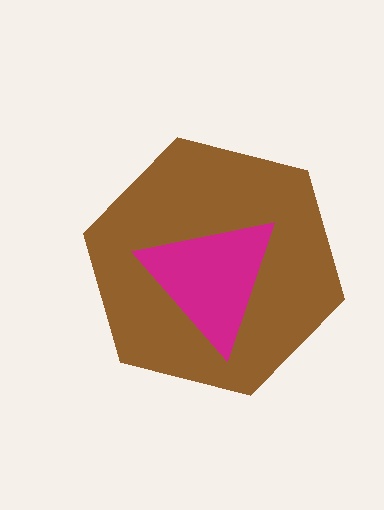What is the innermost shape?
The magenta triangle.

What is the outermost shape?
The brown hexagon.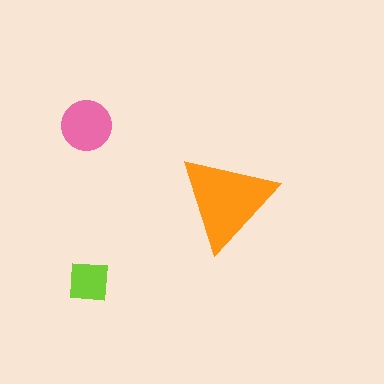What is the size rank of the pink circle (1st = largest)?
2nd.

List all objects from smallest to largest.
The lime square, the pink circle, the orange triangle.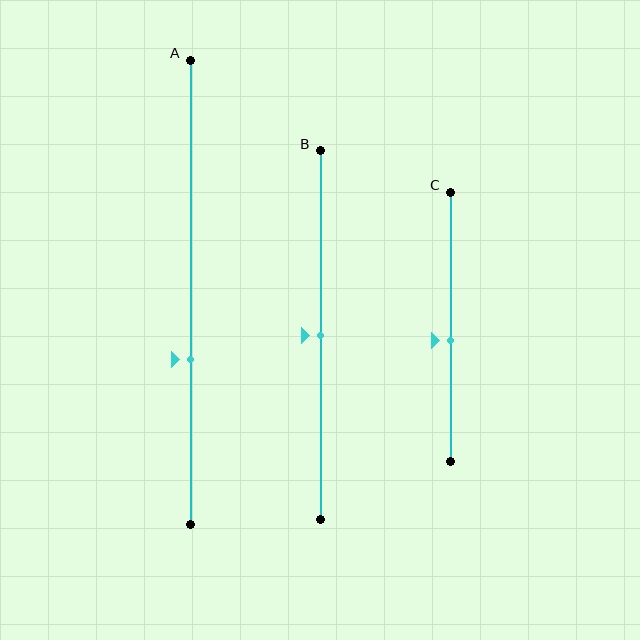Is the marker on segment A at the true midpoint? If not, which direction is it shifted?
No, the marker on segment A is shifted downward by about 14% of the segment length.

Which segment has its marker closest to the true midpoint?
Segment B has its marker closest to the true midpoint.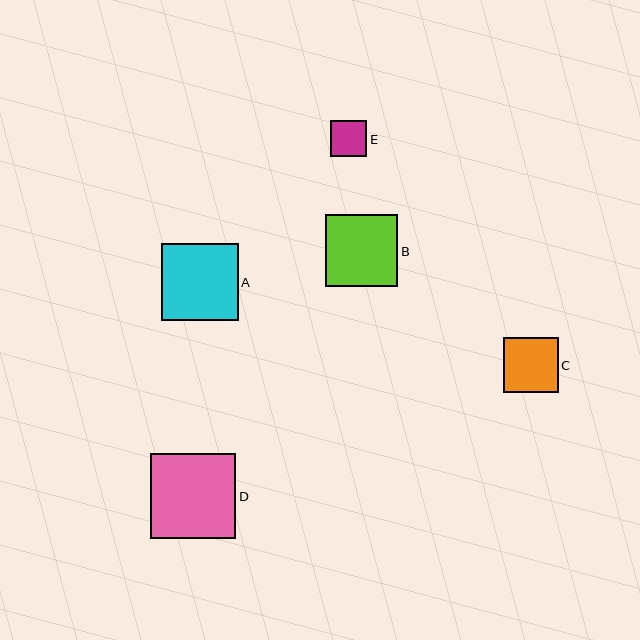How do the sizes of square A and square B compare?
Square A and square B are approximately the same size.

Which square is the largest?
Square D is the largest with a size of approximately 85 pixels.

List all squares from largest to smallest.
From largest to smallest: D, A, B, C, E.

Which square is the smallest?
Square E is the smallest with a size of approximately 36 pixels.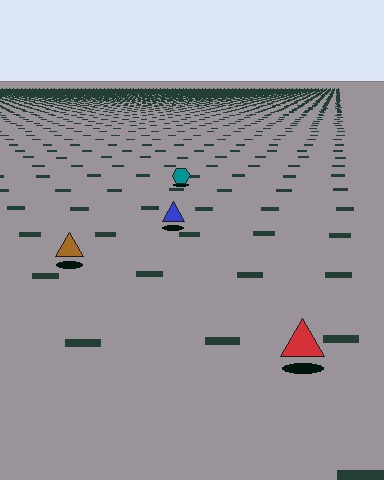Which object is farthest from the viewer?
The teal hexagon is farthest from the viewer. It appears smaller and the ground texture around it is denser.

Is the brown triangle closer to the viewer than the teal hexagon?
Yes. The brown triangle is closer — you can tell from the texture gradient: the ground texture is coarser near it.